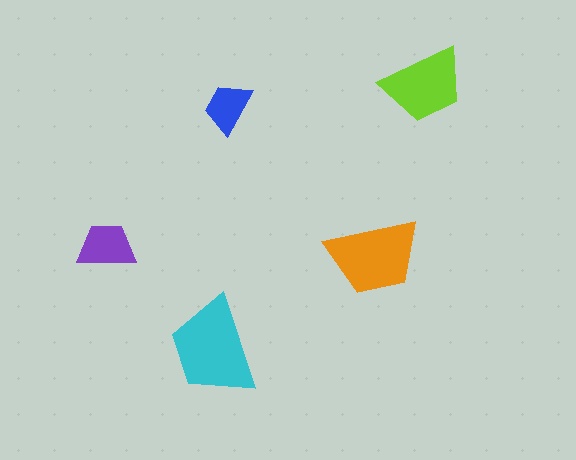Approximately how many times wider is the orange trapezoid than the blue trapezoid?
About 2 times wider.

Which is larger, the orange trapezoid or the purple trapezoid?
The orange one.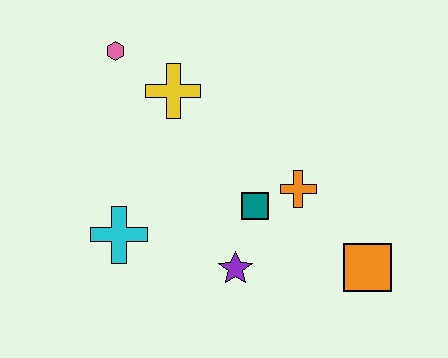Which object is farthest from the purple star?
The pink hexagon is farthest from the purple star.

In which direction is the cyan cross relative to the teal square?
The cyan cross is to the left of the teal square.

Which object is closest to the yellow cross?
The pink hexagon is closest to the yellow cross.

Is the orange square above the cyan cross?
No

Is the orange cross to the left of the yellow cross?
No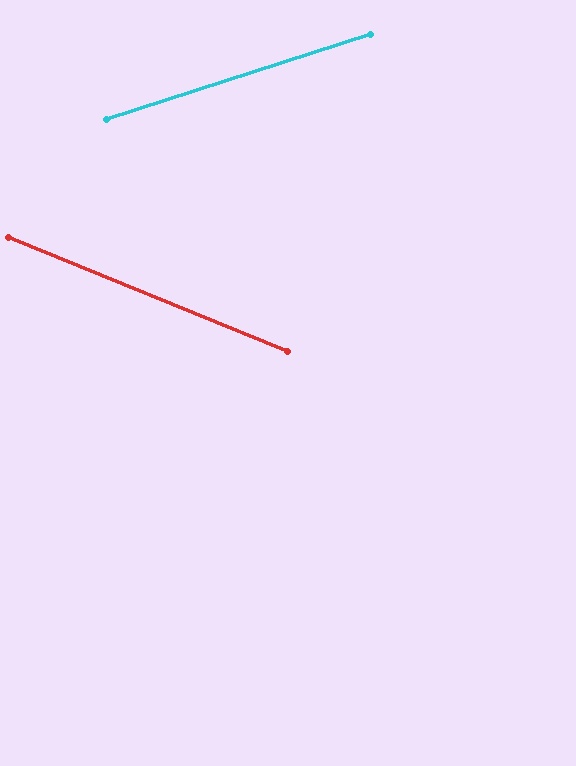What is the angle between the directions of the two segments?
Approximately 40 degrees.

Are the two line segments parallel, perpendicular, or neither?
Neither parallel nor perpendicular — they differ by about 40°.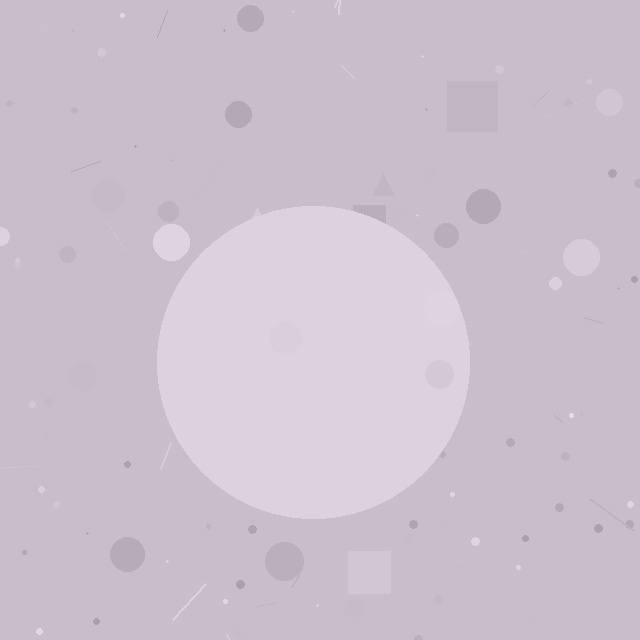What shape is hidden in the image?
A circle is hidden in the image.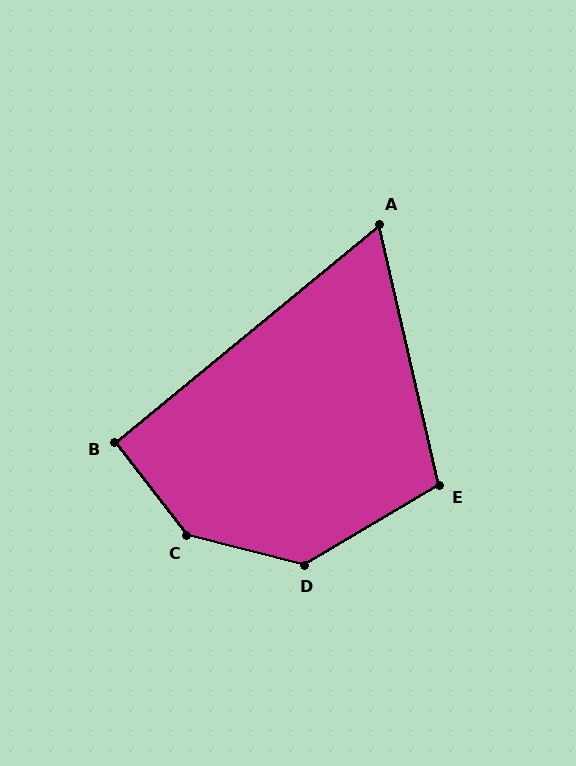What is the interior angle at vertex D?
Approximately 135 degrees (obtuse).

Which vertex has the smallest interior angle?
A, at approximately 63 degrees.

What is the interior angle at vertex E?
Approximately 108 degrees (obtuse).